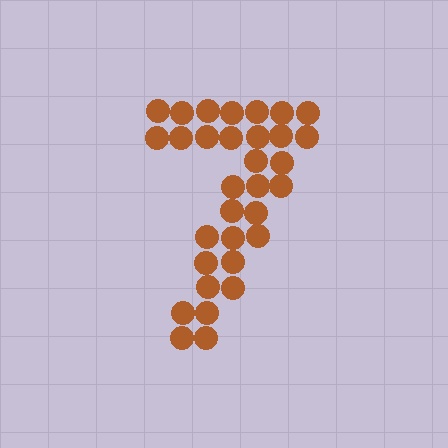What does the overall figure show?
The overall figure shows the digit 7.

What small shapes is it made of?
It is made of small circles.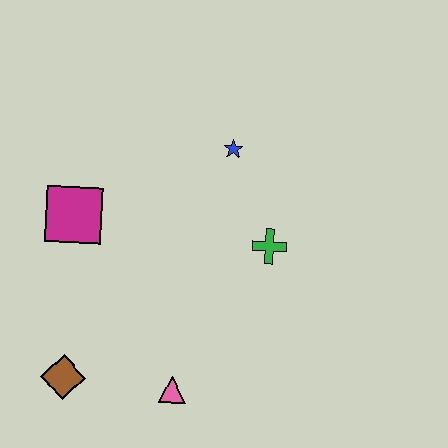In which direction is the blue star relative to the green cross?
The blue star is above the green cross.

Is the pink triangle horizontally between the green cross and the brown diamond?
Yes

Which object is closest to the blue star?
The green cross is closest to the blue star.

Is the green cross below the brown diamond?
No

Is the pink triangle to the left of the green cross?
Yes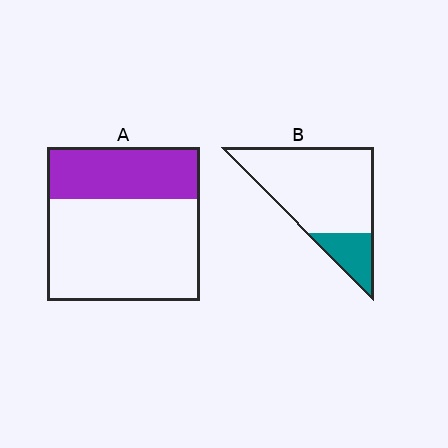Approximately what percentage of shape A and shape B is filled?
A is approximately 35% and B is approximately 20%.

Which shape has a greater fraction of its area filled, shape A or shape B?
Shape A.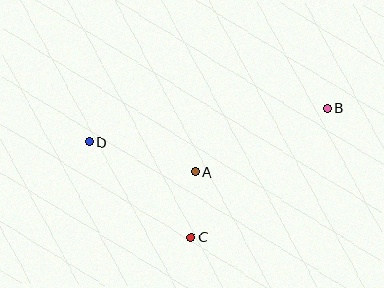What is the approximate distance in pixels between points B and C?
The distance between B and C is approximately 188 pixels.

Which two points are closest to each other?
Points A and C are closest to each other.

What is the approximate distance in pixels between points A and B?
The distance between A and B is approximately 147 pixels.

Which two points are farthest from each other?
Points B and D are farthest from each other.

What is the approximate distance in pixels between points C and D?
The distance between C and D is approximately 140 pixels.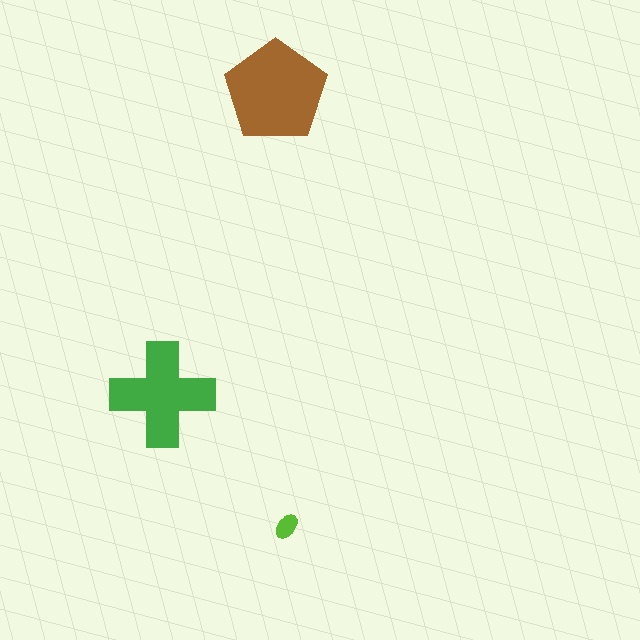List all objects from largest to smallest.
The brown pentagon, the green cross, the lime ellipse.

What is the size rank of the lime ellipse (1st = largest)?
3rd.